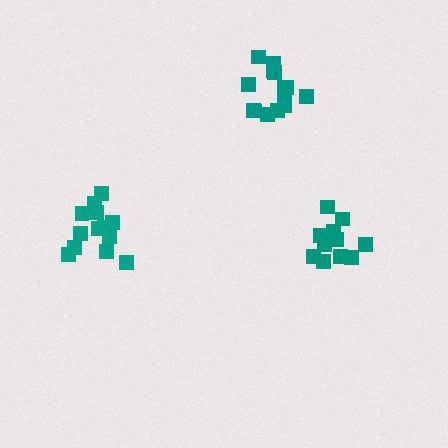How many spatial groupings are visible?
There are 3 spatial groupings.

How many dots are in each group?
Group 1: 12 dots, Group 2: 13 dots, Group 3: 14 dots (39 total).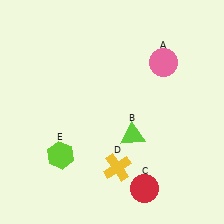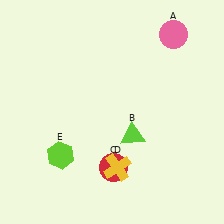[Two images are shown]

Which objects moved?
The objects that moved are: the pink circle (A), the red circle (C).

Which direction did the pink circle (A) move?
The pink circle (A) moved up.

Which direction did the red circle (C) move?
The red circle (C) moved left.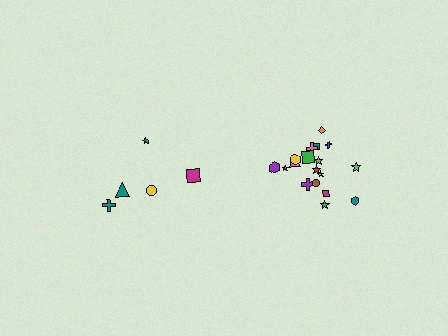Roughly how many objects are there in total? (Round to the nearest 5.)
Roughly 25 objects in total.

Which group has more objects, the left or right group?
The right group.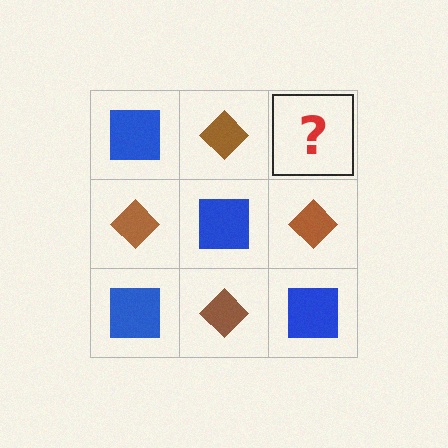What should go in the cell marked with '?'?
The missing cell should contain a blue square.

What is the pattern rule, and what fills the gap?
The rule is that it alternates blue square and brown diamond in a checkerboard pattern. The gap should be filled with a blue square.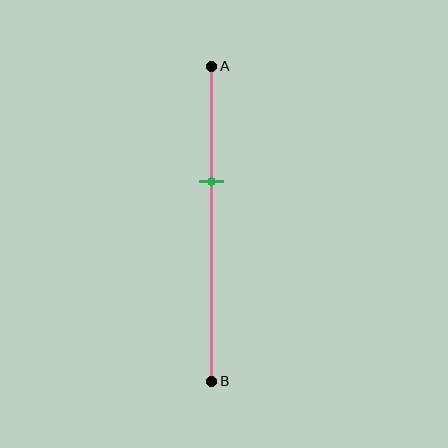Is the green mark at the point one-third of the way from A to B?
No, the mark is at about 35% from A, not at the 33% one-third point.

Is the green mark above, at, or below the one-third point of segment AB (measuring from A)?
The green mark is below the one-third point of segment AB.